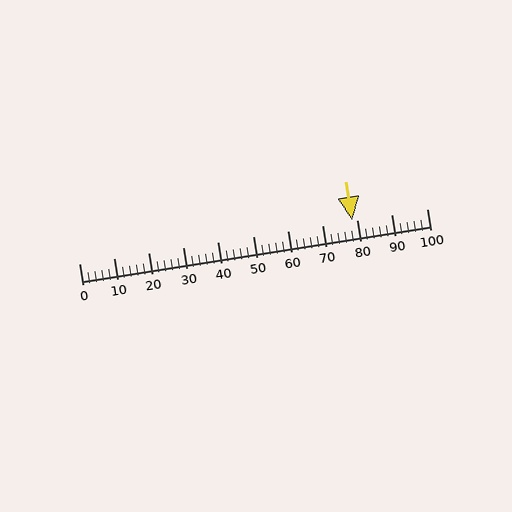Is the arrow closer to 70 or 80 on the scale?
The arrow is closer to 80.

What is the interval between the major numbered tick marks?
The major tick marks are spaced 10 units apart.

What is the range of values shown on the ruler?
The ruler shows values from 0 to 100.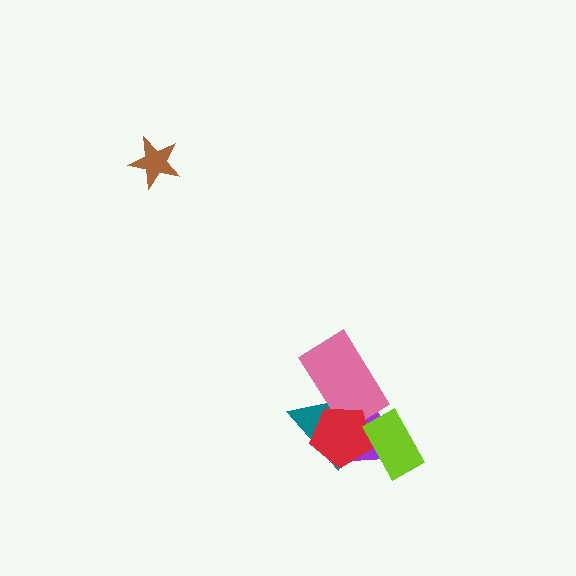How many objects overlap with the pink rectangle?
3 objects overlap with the pink rectangle.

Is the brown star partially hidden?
No, no other shape covers it.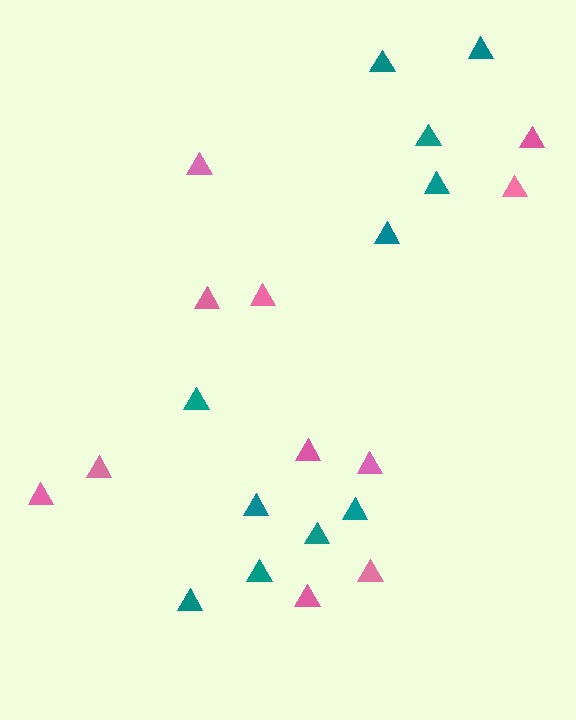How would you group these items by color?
There are 2 groups: one group of pink triangles (11) and one group of teal triangles (11).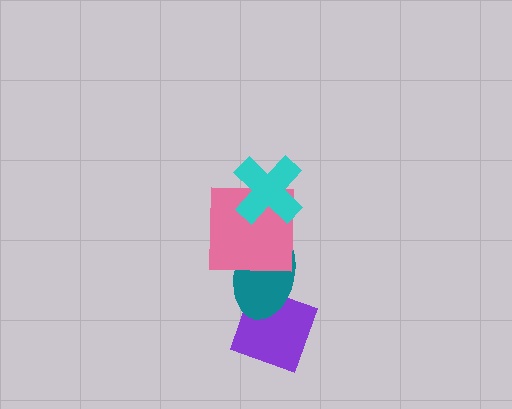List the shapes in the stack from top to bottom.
From top to bottom: the cyan cross, the pink square, the teal ellipse, the purple diamond.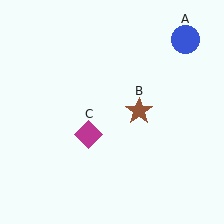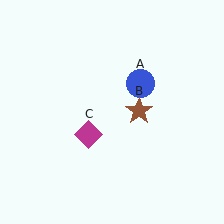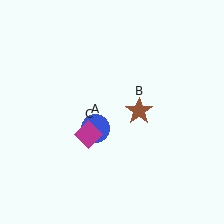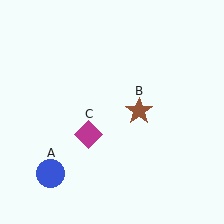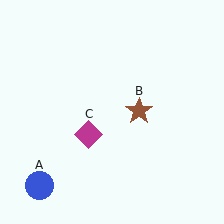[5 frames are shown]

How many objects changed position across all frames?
1 object changed position: blue circle (object A).